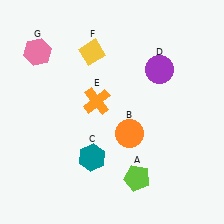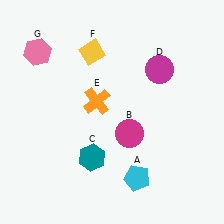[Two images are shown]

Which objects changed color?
A changed from lime to cyan. B changed from orange to magenta. D changed from purple to magenta.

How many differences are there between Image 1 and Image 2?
There are 3 differences between the two images.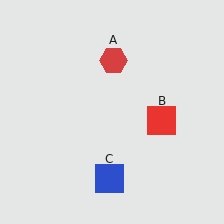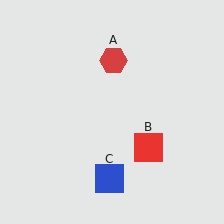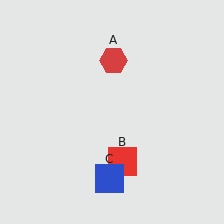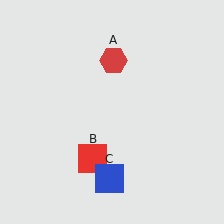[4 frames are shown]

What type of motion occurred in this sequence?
The red square (object B) rotated clockwise around the center of the scene.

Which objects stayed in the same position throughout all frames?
Red hexagon (object A) and blue square (object C) remained stationary.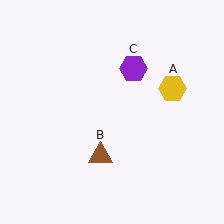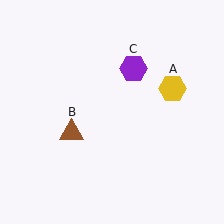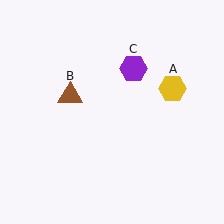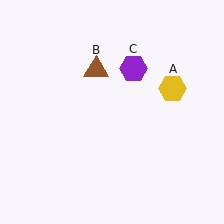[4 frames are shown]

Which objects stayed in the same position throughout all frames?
Yellow hexagon (object A) and purple hexagon (object C) remained stationary.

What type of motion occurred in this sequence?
The brown triangle (object B) rotated clockwise around the center of the scene.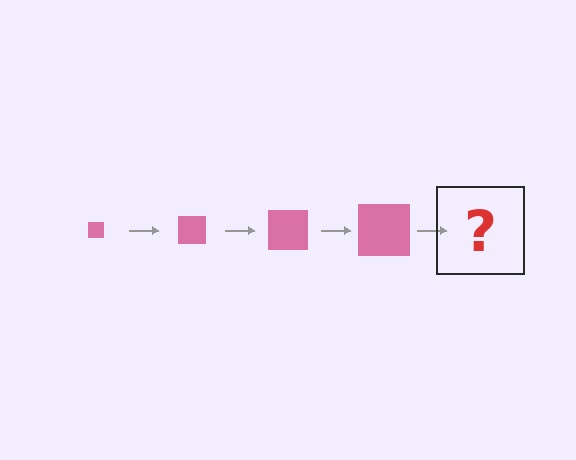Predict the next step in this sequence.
The next step is a pink square, larger than the previous one.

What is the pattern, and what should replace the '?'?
The pattern is that the square gets progressively larger each step. The '?' should be a pink square, larger than the previous one.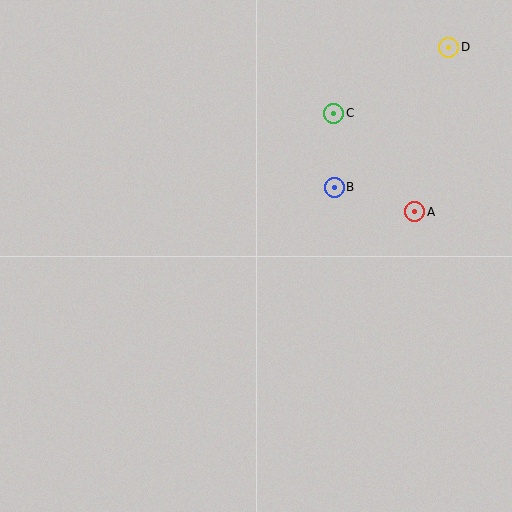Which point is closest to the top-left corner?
Point C is closest to the top-left corner.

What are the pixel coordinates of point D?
Point D is at (449, 47).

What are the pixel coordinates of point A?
Point A is at (415, 212).